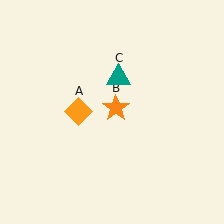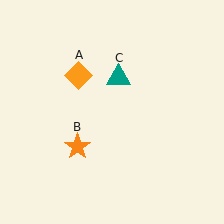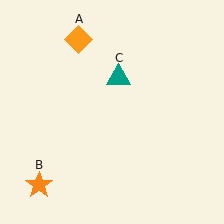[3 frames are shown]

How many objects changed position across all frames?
2 objects changed position: orange diamond (object A), orange star (object B).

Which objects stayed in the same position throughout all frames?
Teal triangle (object C) remained stationary.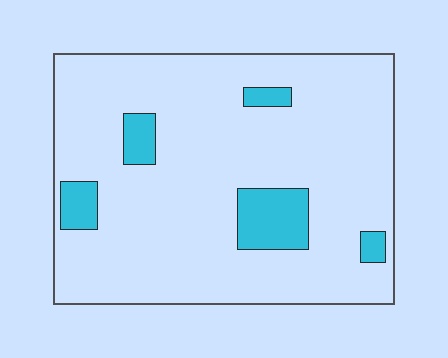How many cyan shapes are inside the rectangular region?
5.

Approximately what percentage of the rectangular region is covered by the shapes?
Approximately 10%.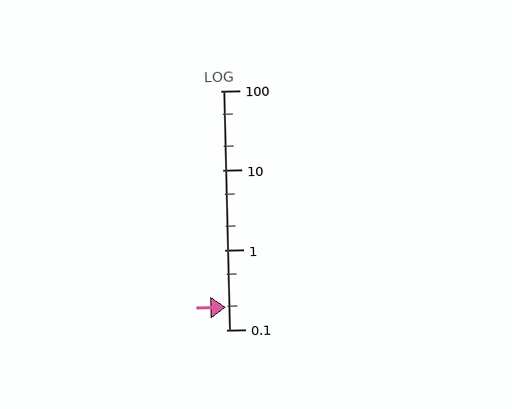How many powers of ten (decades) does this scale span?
The scale spans 3 decades, from 0.1 to 100.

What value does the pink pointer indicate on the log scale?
The pointer indicates approximately 0.19.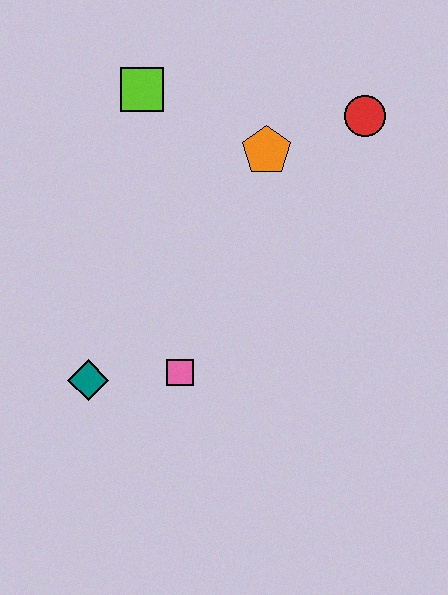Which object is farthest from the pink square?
The red circle is farthest from the pink square.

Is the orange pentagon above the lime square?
No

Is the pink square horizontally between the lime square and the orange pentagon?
Yes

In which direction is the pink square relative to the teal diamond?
The pink square is to the right of the teal diamond.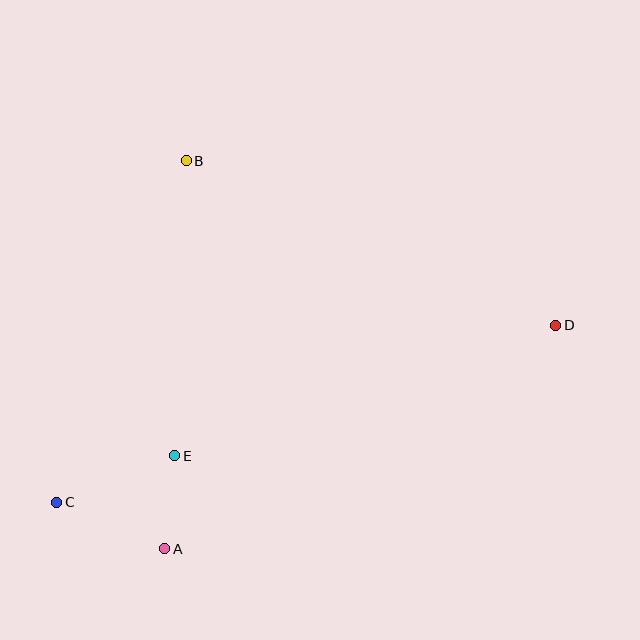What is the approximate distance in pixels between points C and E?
The distance between C and E is approximately 127 pixels.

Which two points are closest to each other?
Points A and E are closest to each other.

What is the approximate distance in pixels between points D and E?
The distance between D and E is approximately 402 pixels.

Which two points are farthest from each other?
Points C and D are farthest from each other.